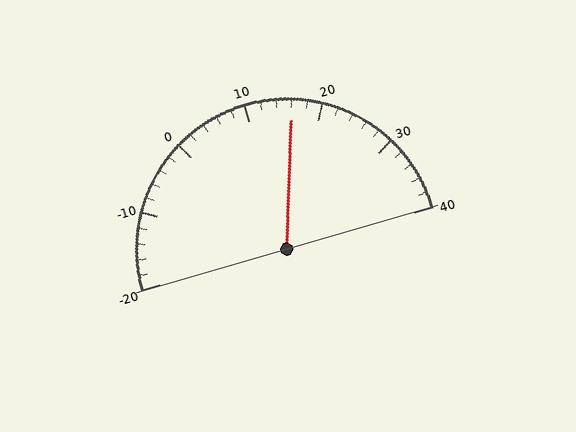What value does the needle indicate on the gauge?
The needle indicates approximately 16.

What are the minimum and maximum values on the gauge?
The gauge ranges from -20 to 40.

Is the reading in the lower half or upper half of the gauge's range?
The reading is in the upper half of the range (-20 to 40).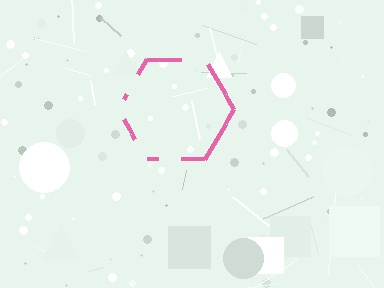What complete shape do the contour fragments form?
The contour fragments form a hexagon.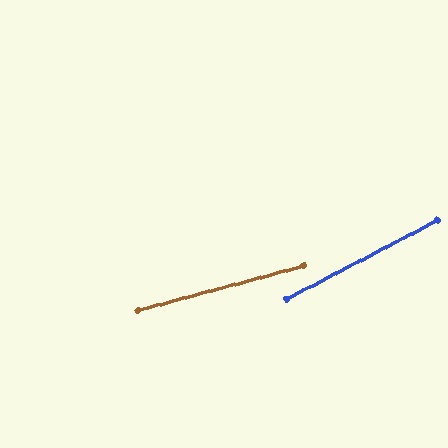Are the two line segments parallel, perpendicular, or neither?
Neither parallel nor perpendicular — they differ by about 13°.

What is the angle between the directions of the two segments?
Approximately 13 degrees.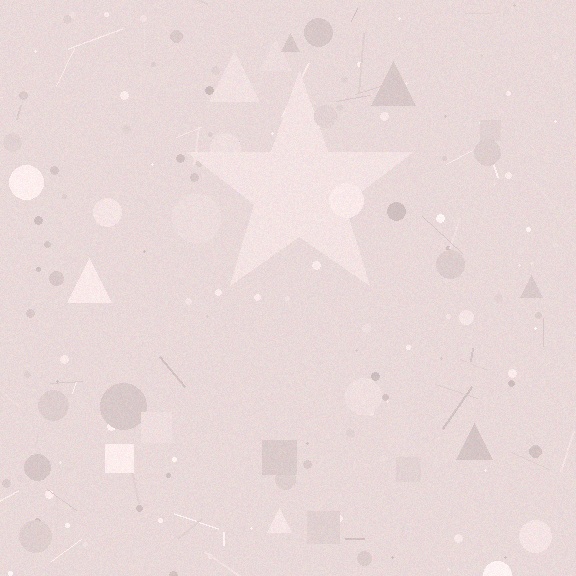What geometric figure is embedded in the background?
A star is embedded in the background.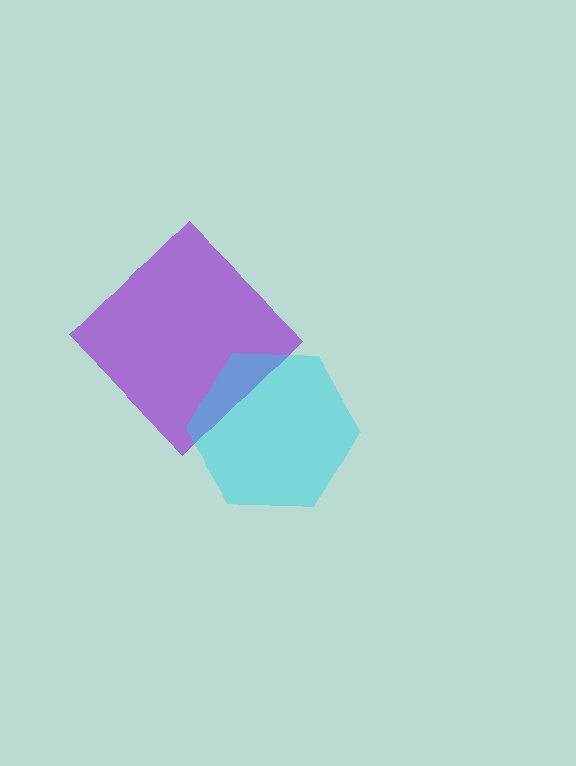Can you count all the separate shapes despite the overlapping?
Yes, there are 2 separate shapes.